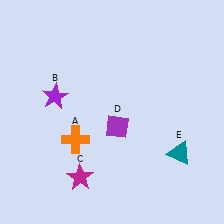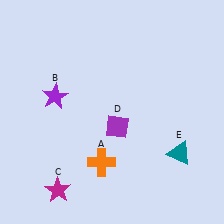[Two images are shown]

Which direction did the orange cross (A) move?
The orange cross (A) moved right.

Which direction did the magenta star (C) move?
The magenta star (C) moved left.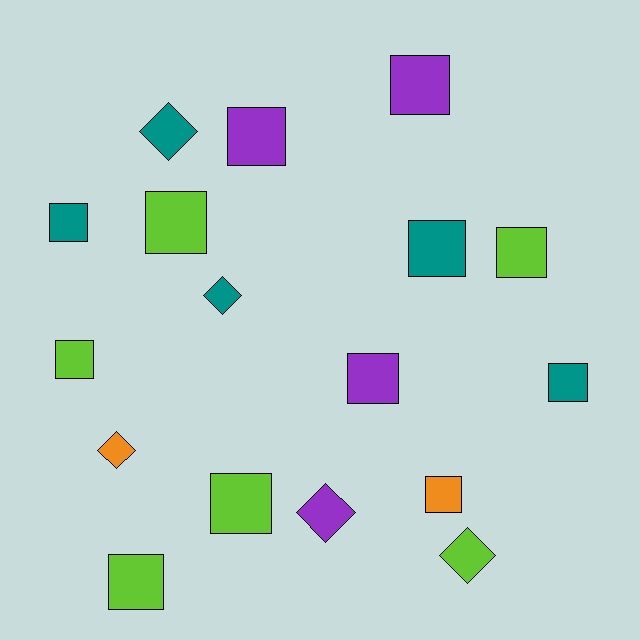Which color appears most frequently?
Lime, with 6 objects.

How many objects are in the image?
There are 17 objects.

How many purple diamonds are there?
There is 1 purple diamond.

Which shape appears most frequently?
Square, with 12 objects.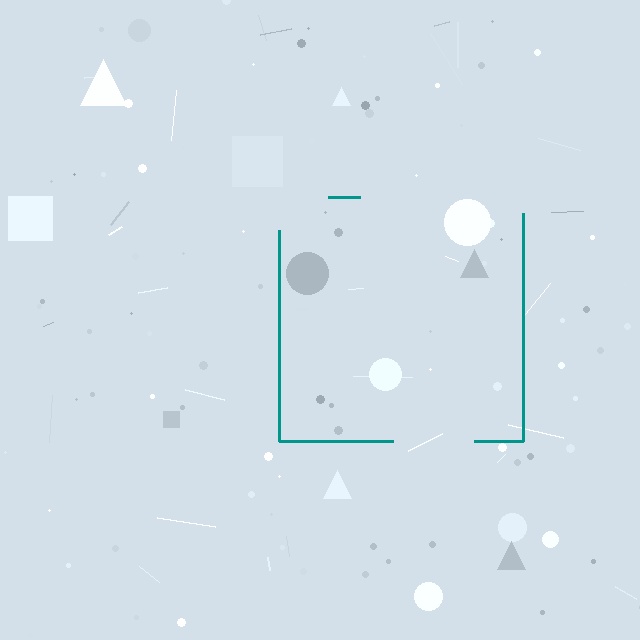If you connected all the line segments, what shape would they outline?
They would outline a square.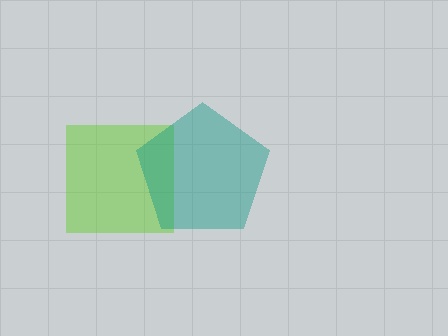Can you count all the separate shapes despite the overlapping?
Yes, there are 2 separate shapes.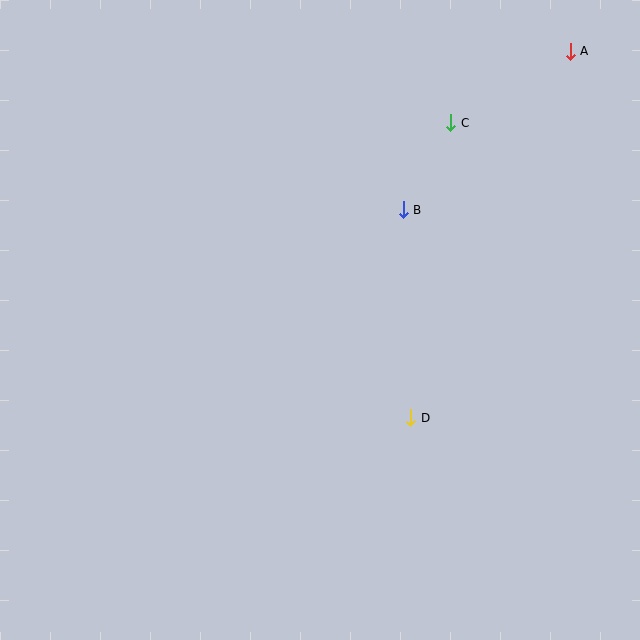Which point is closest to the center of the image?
Point D at (411, 418) is closest to the center.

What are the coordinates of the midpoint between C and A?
The midpoint between C and A is at (510, 87).